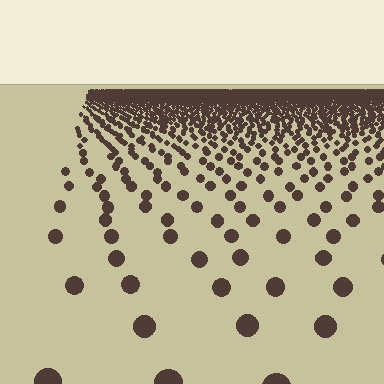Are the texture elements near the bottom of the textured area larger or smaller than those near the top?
Larger. Near the bottom, elements are closer to the viewer and appear at a bigger on-screen size.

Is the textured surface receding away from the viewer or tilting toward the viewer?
The surface is receding away from the viewer. Texture elements get smaller and denser toward the top.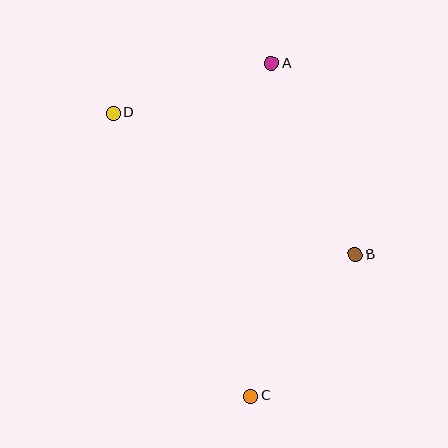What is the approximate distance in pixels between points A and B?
The distance between A and B is approximately 209 pixels.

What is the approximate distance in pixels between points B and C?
The distance between B and C is approximately 176 pixels.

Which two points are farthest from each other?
Points A and C are farthest from each other.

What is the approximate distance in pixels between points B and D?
The distance between B and D is approximately 281 pixels.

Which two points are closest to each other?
Points A and D are closest to each other.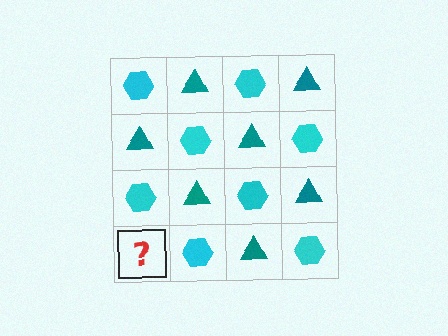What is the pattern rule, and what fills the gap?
The rule is that it alternates cyan hexagon and teal triangle in a checkerboard pattern. The gap should be filled with a teal triangle.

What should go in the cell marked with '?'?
The missing cell should contain a teal triangle.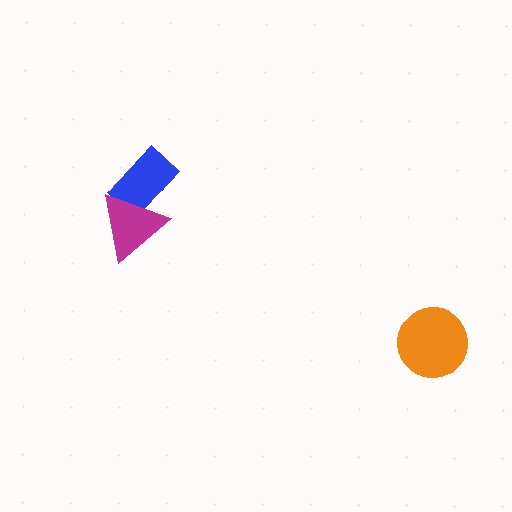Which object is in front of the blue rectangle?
The magenta triangle is in front of the blue rectangle.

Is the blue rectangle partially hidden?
Yes, it is partially covered by another shape.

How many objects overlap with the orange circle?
0 objects overlap with the orange circle.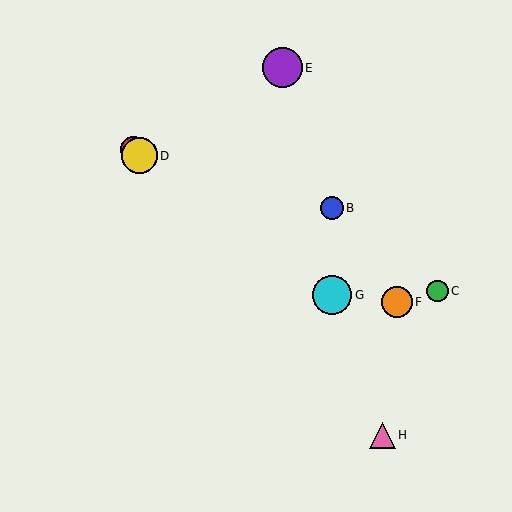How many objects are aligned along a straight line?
3 objects (A, D, H) are aligned along a straight line.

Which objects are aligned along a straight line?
Objects A, D, H are aligned along a straight line.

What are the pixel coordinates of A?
Object A is at (133, 149).